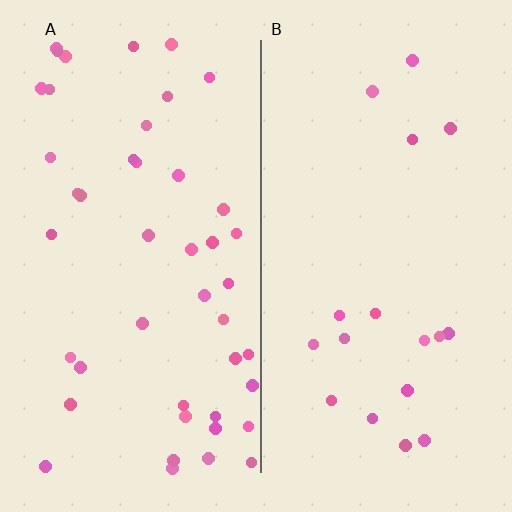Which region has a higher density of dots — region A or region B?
A (the left).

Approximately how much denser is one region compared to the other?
Approximately 2.5× — region A over region B.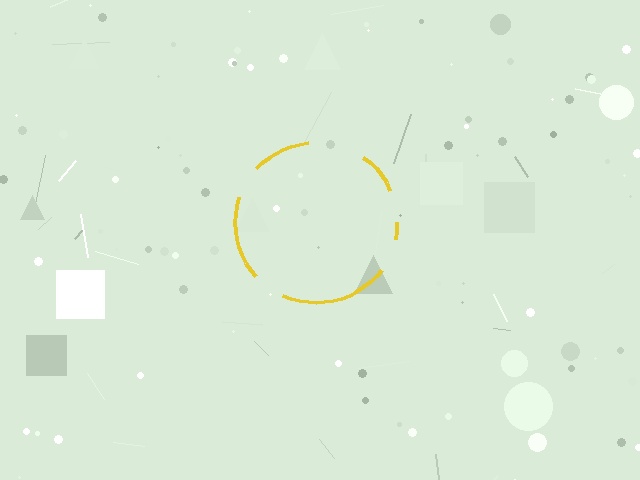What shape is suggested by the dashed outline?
The dashed outline suggests a circle.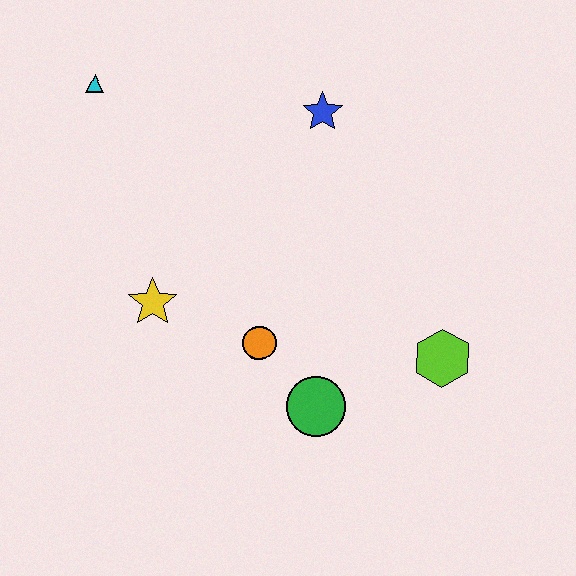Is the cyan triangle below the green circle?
No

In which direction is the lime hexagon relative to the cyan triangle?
The lime hexagon is to the right of the cyan triangle.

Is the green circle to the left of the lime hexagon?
Yes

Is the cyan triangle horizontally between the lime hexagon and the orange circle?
No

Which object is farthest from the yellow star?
The lime hexagon is farthest from the yellow star.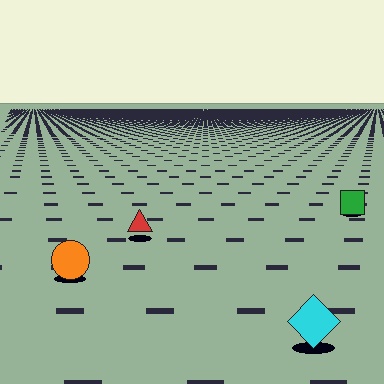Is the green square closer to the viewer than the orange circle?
No. The orange circle is closer — you can tell from the texture gradient: the ground texture is coarser near it.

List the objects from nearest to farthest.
From nearest to farthest: the cyan diamond, the orange circle, the red triangle, the green square.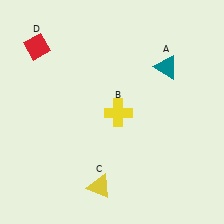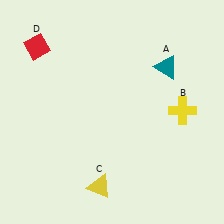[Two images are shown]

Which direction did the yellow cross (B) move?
The yellow cross (B) moved right.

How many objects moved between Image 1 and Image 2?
1 object moved between the two images.